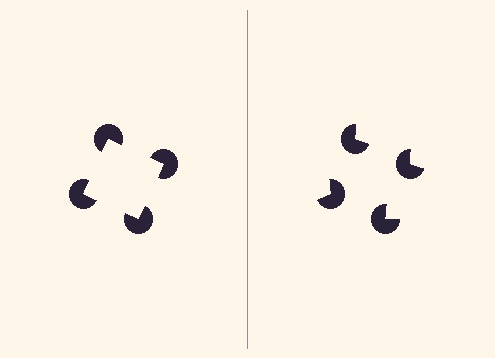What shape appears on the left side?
An illusory square.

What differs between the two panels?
The pac-man discs are positioned identically on both sides; only the wedge orientations differ. On the left they align to a square; on the right they are misaligned.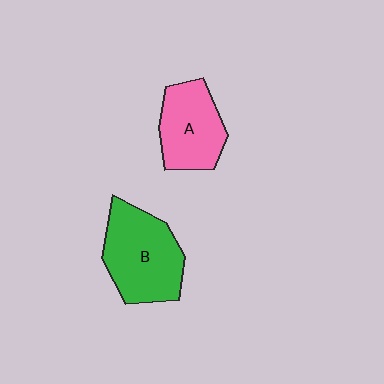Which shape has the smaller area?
Shape A (pink).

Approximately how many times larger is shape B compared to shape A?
Approximately 1.3 times.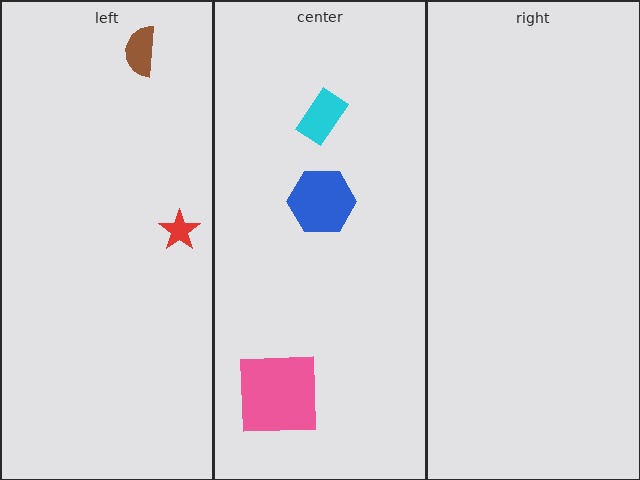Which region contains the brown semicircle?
The left region.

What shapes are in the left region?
The brown semicircle, the red star.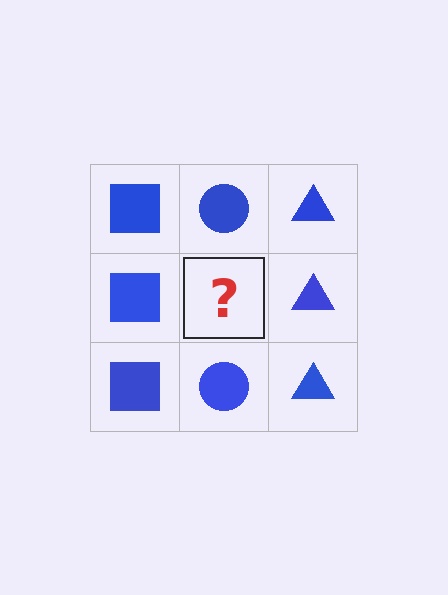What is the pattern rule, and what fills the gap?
The rule is that each column has a consistent shape. The gap should be filled with a blue circle.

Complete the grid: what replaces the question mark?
The question mark should be replaced with a blue circle.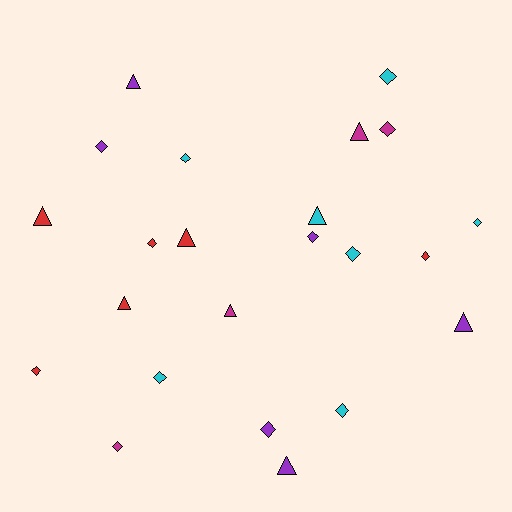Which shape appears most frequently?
Diamond, with 14 objects.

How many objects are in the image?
There are 23 objects.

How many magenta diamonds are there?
There are 2 magenta diamonds.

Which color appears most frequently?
Cyan, with 7 objects.